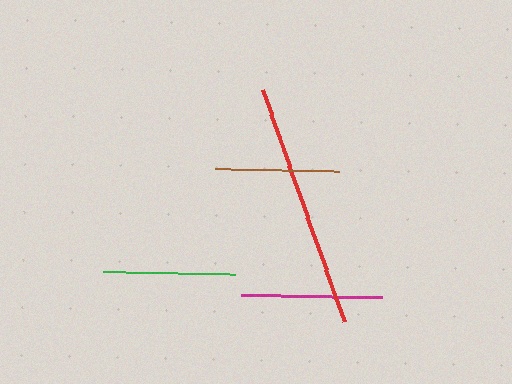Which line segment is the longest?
The red line is the longest at approximately 246 pixels.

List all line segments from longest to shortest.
From longest to shortest: red, magenta, green, brown.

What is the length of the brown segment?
The brown segment is approximately 123 pixels long.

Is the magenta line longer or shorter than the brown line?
The magenta line is longer than the brown line.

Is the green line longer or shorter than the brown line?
The green line is longer than the brown line.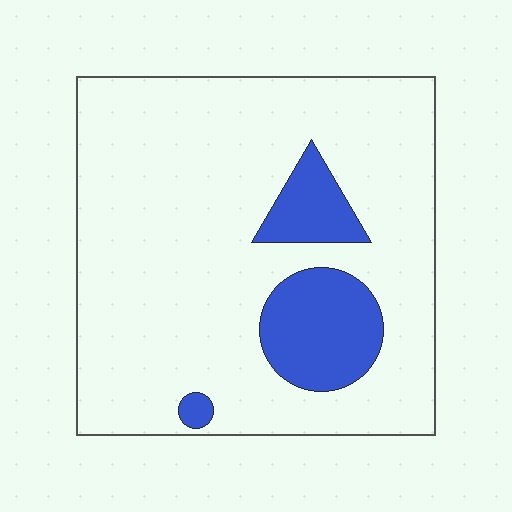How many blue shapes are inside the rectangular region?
3.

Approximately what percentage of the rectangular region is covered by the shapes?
Approximately 15%.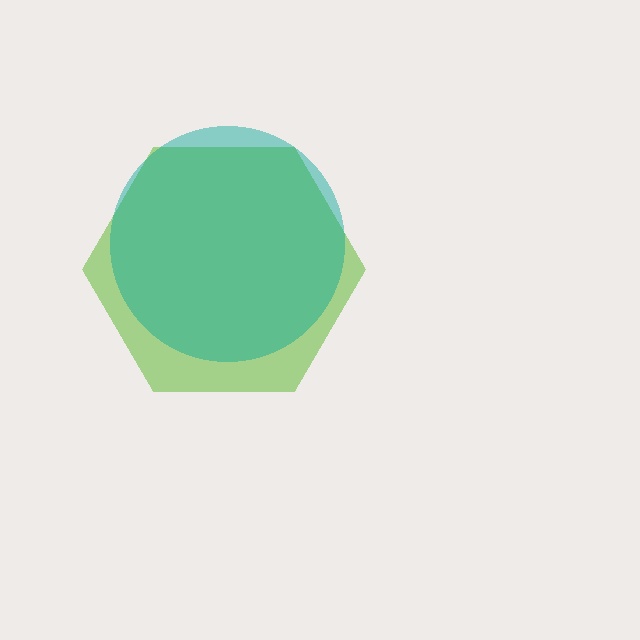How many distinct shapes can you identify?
There are 2 distinct shapes: a lime hexagon, a teal circle.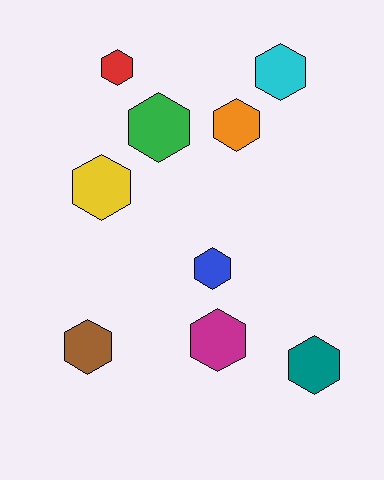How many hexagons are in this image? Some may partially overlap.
There are 9 hexagons.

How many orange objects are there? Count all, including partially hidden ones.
There is 1 orange object.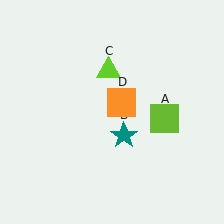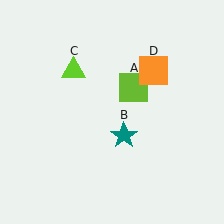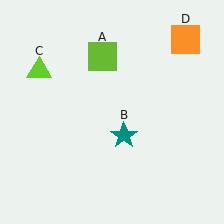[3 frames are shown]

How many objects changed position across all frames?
3 objects changed position: lime square (object A), lime triangle (object C), orange square (object D).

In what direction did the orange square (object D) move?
The orange square (object D) moved up and to the right.